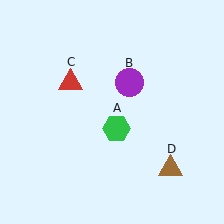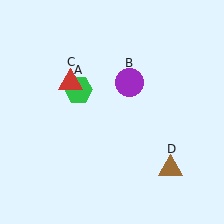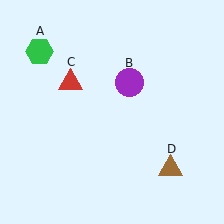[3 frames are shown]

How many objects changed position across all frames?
1 object changed position: green hexagon (object A).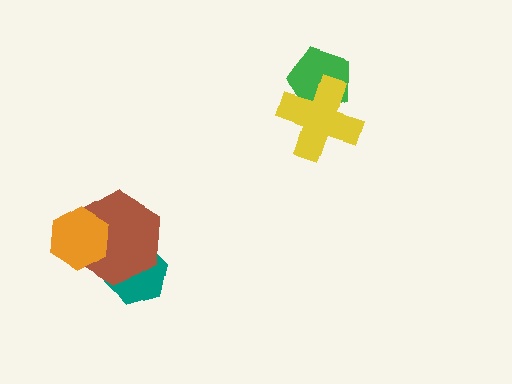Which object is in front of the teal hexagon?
The brown hexagon is in front of the teal hexagon.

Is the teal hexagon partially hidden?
Yes, it is partially covered by another shape.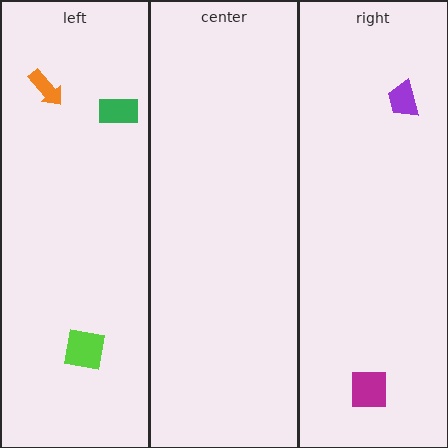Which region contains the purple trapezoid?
The right region.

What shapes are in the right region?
The purple trapezoid, the magenta square.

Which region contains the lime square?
The left region.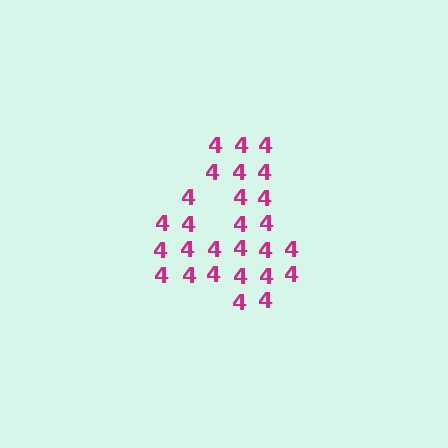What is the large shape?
The large shape is the digit 4.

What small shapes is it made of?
It is made of small digit 4's.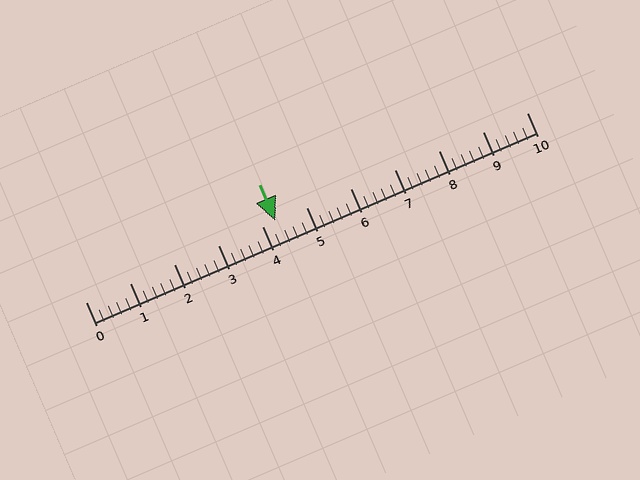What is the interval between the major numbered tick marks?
The major tick marks are spaced 1 units apart.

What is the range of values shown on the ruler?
The ruler shows values from 0 to 10.